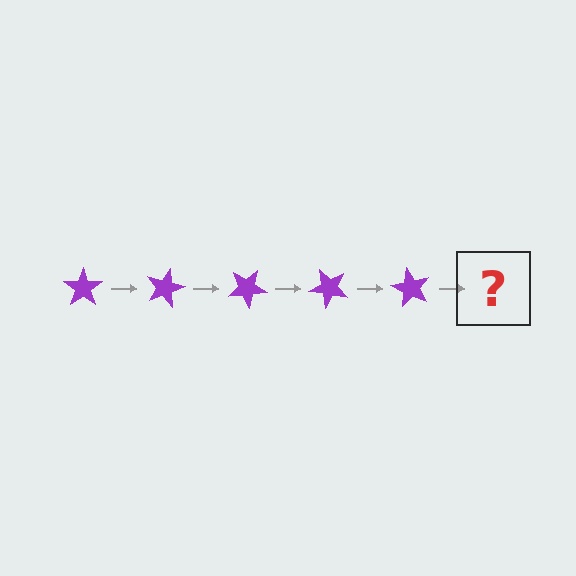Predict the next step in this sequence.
The next step is a purple star rotated 75 degrees.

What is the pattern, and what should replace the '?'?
The pattern is that the star rotates 15 degrees each step. The '?' should be a purple star rotated 75 degrees.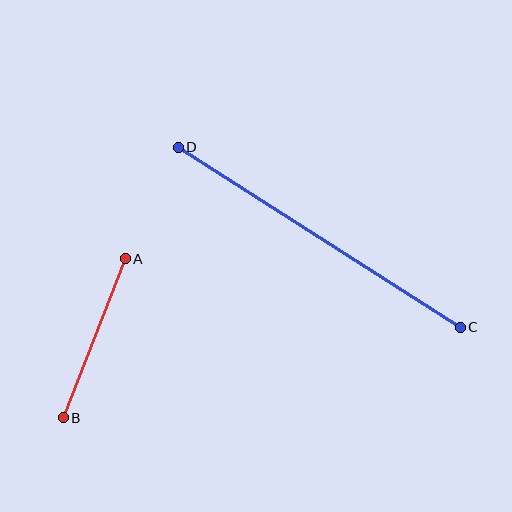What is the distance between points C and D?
The distance is approximately 335 pixels.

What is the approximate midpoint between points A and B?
The midpoint is at approximately (94, 338) pixels.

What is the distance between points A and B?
The distance is approximately 170 pixels.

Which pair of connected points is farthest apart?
Points C and D are farthest apart.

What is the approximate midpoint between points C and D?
The midpoint is at approximately (319, 237) pixels.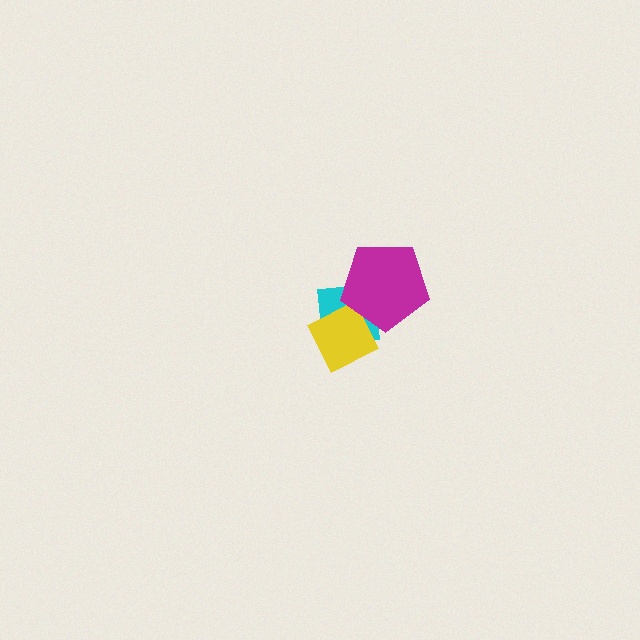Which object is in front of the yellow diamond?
The magenta pentagon is in front of the yellow diamond.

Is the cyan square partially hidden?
Yes, it is partially covered by another shape.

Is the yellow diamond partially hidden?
Yes, it is partially covered by another shape.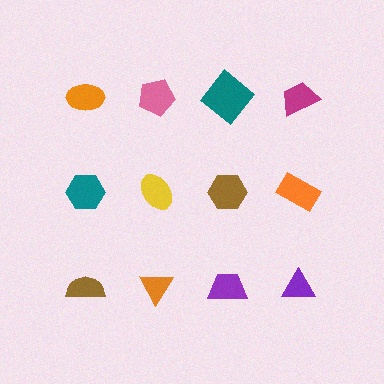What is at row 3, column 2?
An orange triangle.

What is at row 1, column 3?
A teal diamond.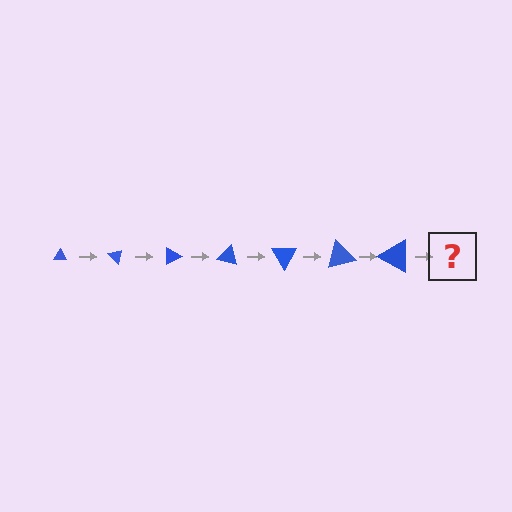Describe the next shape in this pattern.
It should be a triangle, larger than the previous one and rotated 315 degrees from the start.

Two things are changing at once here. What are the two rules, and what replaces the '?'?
The two rules are that the triangle grows larger each step and it rotates 45 degrees each step. The '?' should be a triangle, larger than the previous one and rotated 315 degrees from the start.